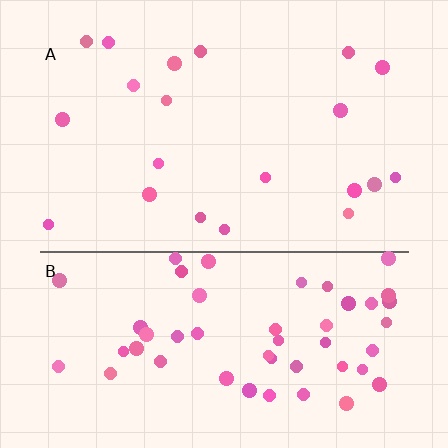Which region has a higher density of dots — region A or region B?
B (the bottom).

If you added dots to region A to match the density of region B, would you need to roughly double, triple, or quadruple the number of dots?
Approximately triple.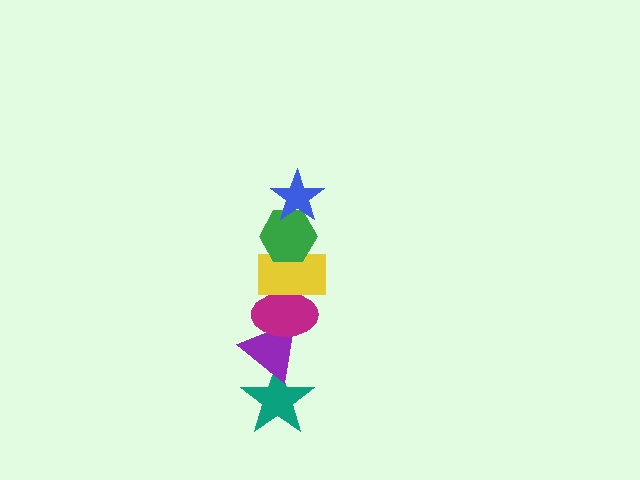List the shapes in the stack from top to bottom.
From top to bottom: the blue star, the green hexagon, the yellow rectangle, the magenta ellipse, the purple triangle, the teal star.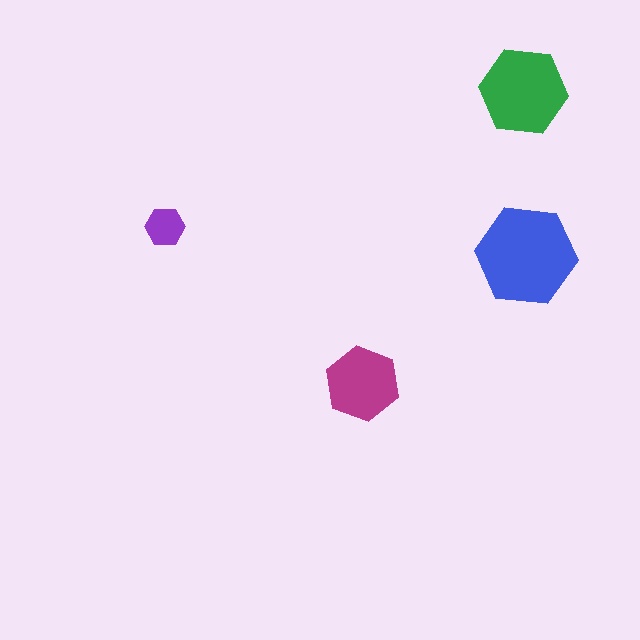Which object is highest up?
The green hexagon is topmost.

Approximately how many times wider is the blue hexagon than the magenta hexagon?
About 1.5 times wider.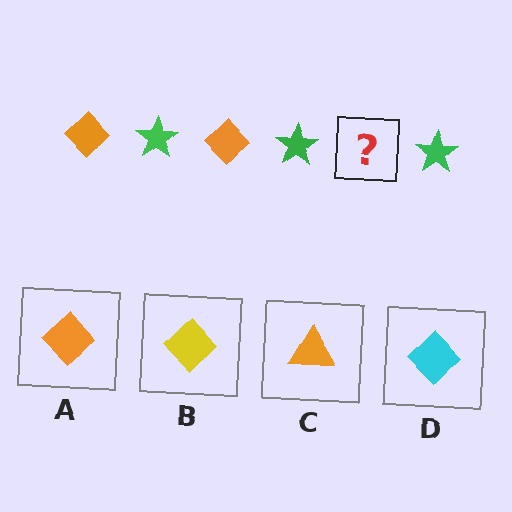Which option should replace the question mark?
Option A.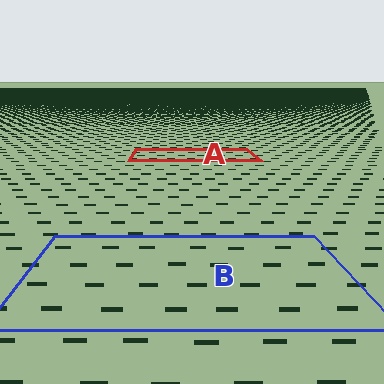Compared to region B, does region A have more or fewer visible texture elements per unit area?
Region A has more texture elements per unit area — they are packed more densely because it is farther away.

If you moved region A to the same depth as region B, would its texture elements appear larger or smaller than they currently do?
They would appear larger. At a closer depth, the same texture elements are projected at a bigger on-screen size.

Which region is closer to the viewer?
Region B is closer. The texture elements there are larger and more spread out.